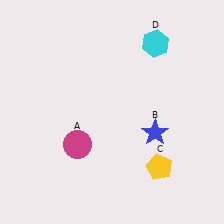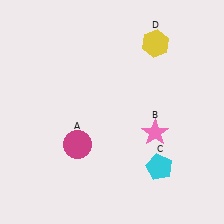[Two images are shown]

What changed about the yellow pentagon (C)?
In Image 1, C is yellow. In Image 2, it changed to cyan.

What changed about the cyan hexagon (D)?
In Image 1, D is cyan. In Image 2, it changed to yellow.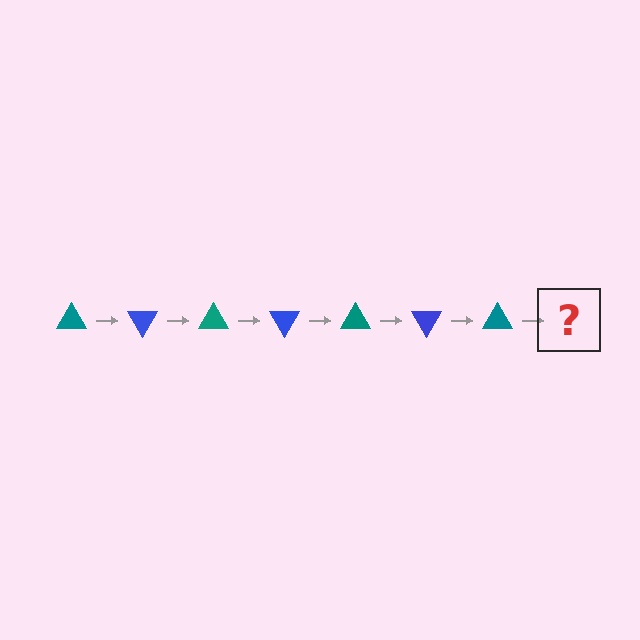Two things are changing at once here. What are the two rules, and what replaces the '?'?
The two rules are that it rotates 60 degrees each step and the color cycles through teal and blue. The '?' should be a blue triangle, rotated 420 degrees from the start.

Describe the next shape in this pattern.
It should be a blue triangle, rotated 420 degrees from the start.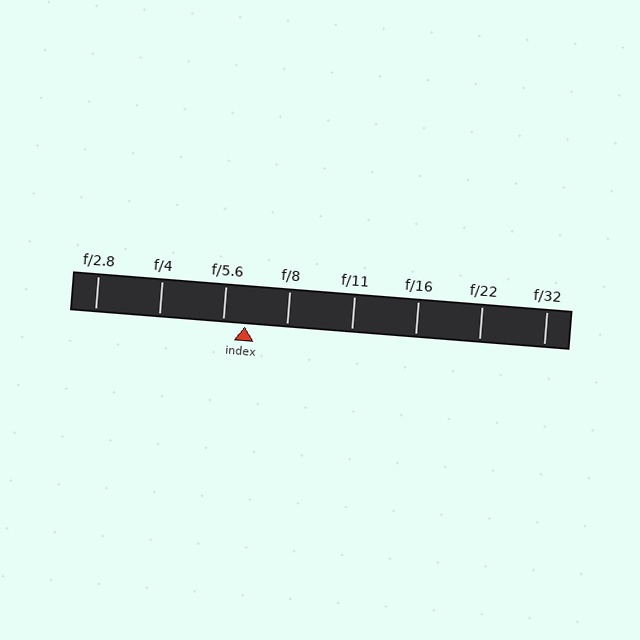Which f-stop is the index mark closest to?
The index mark is closest to f/5.6.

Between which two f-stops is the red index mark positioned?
The index mark is between f/5.6 and f/8.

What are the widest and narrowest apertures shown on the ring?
The widest aperture shown is f/2.8 and the narrowest is f/32.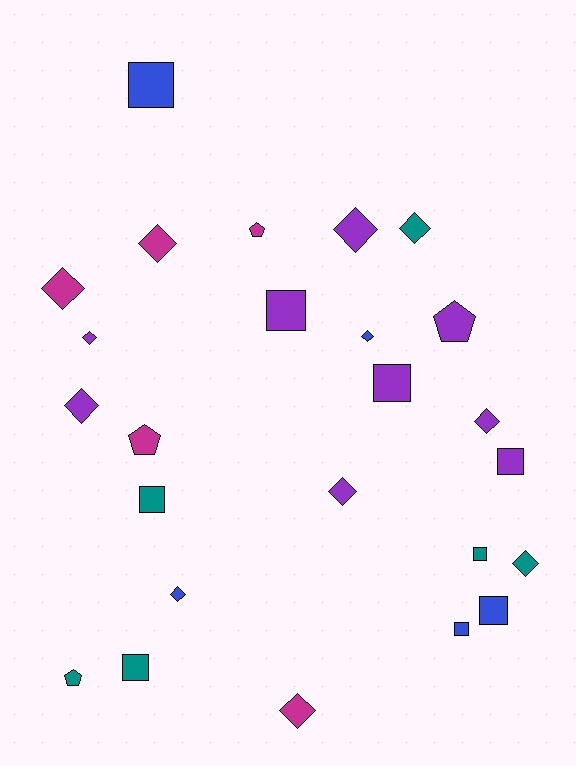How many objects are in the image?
There are 25 objects.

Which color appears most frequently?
Purple, with 9 objects.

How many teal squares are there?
There are 3 teal squares.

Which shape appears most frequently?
Diamond, with 12 objects.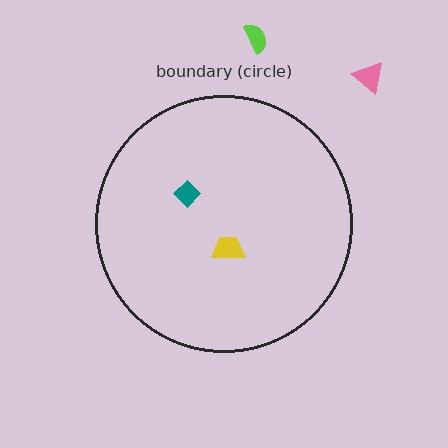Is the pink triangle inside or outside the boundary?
Outside.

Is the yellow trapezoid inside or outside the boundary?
Inside.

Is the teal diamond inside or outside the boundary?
Inside.